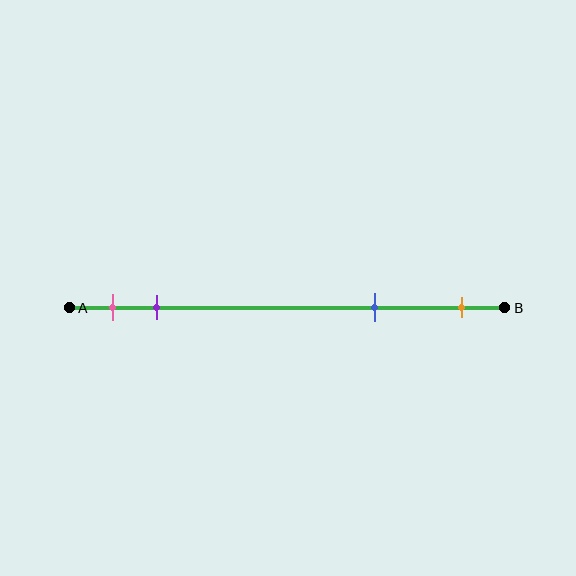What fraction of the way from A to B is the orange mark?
The orange mark is approximately 90% (0.9) of the way from A to B.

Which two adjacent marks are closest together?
The pink and purple marks are the closest adjacent pair.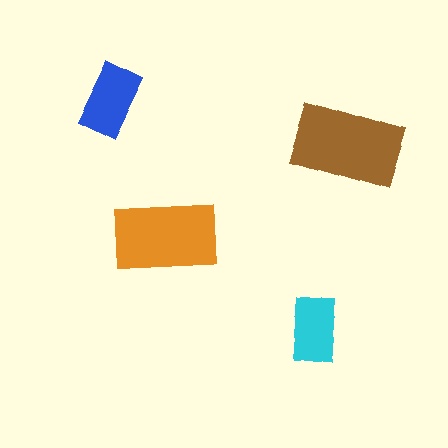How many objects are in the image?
There are 4 objects in the image.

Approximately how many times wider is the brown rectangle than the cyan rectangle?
About 1.5 times wider.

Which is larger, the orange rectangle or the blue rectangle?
The orange one.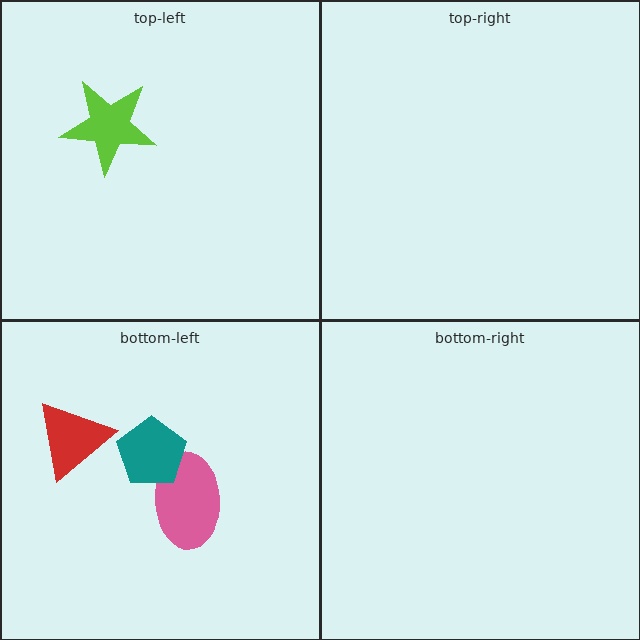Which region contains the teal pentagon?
The bottom-left region.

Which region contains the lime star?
The top-left region.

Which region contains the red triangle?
The bottom-left region.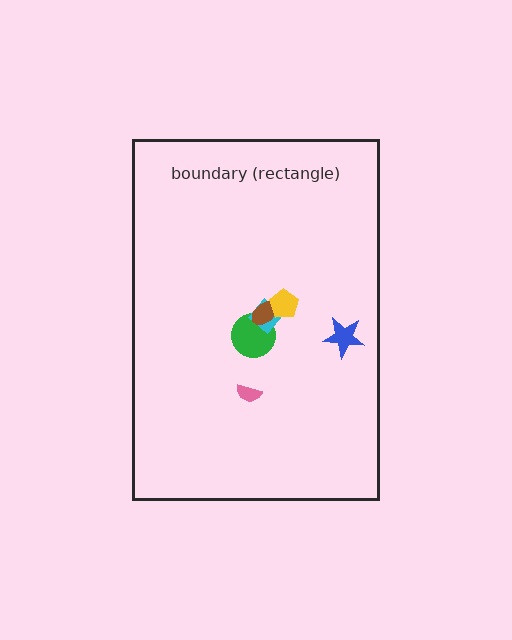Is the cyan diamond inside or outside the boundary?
Inside.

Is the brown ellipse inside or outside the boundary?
Inside.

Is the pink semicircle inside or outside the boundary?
Inside.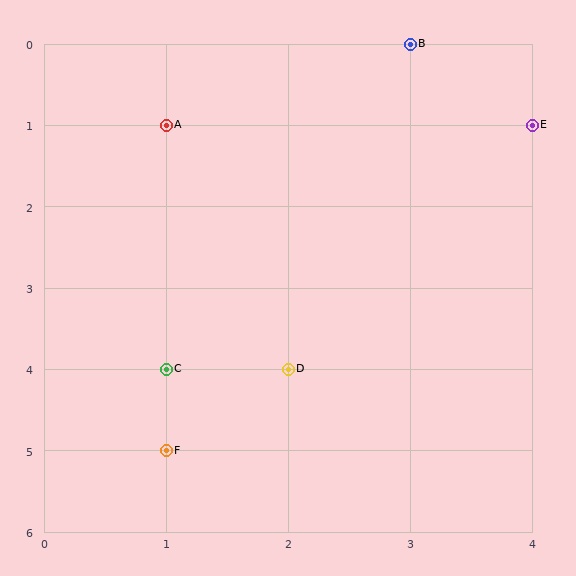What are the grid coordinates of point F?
Point F is at grid coordinates (1, 5).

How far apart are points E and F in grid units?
Points E and F are 3 columns and 4 rows apart (about 5.0 grid units diagonally).